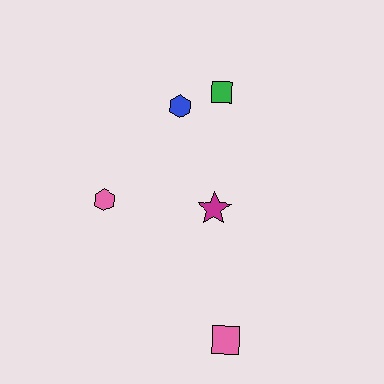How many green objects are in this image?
There is 1 green object.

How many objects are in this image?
There are 5 objects.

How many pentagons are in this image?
There are no pentagons.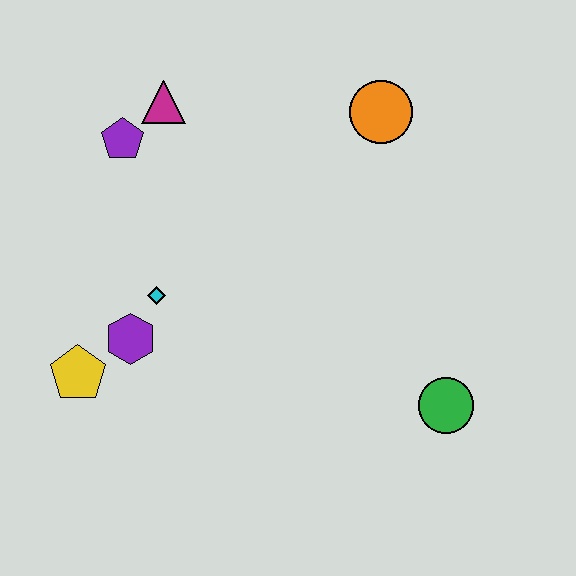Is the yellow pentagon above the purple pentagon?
No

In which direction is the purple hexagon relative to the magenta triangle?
The purple hexagon is below the magenta triangle.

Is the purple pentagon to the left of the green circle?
Yes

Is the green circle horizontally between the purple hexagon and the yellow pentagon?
No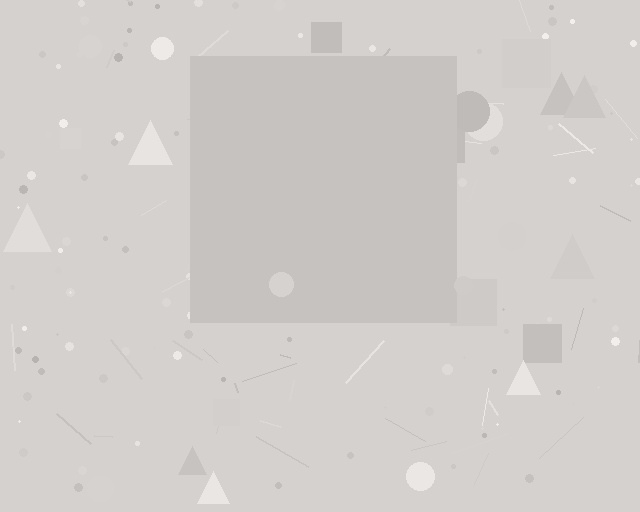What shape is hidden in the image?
A square is hidden in the image.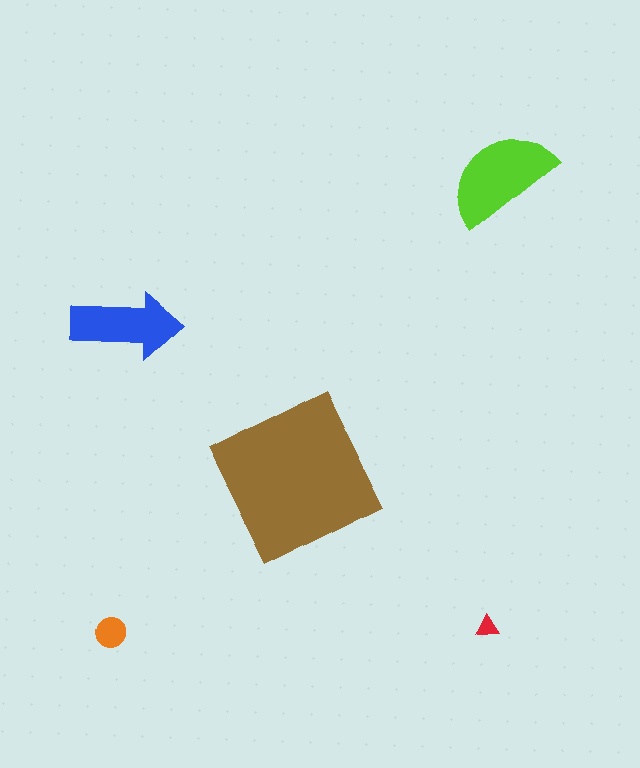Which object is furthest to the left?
The orange circle is leftmost.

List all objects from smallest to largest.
The red triangle, the orange circle, the blue arrow, the lime semicircle, the brown square.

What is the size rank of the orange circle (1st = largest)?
4th.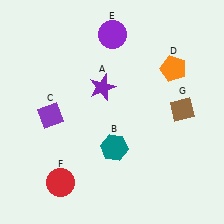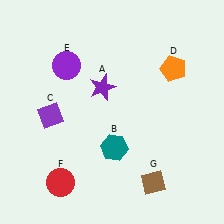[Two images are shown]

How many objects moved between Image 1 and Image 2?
2 objects moved between the two images.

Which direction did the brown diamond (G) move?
The brown diamond (G) moved down.